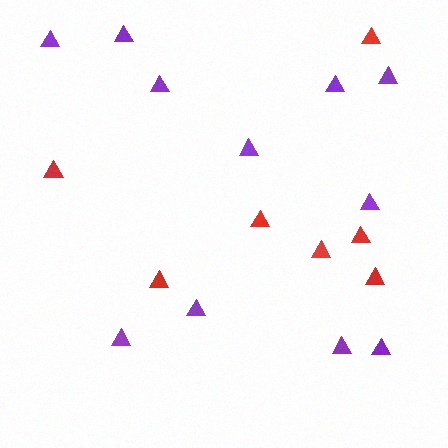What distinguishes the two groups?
There are 2 groups: one group of purple triangles (11) and one group of red triangles (7).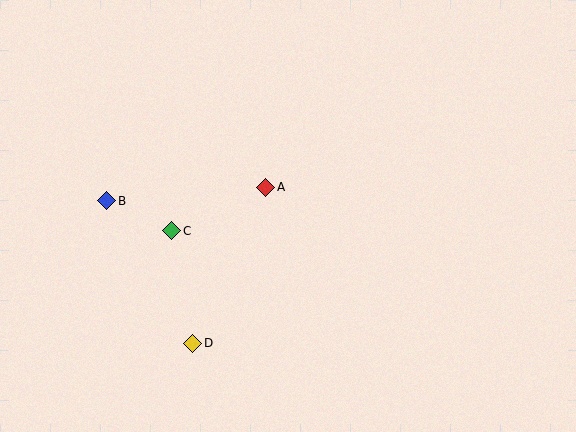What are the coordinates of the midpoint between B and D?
The midpoint between B and D is at (150, 272).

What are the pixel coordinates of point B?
Point B is at (107, 201).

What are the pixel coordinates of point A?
Point A is at (266, 187).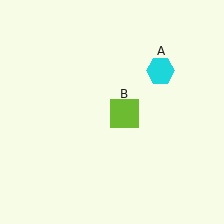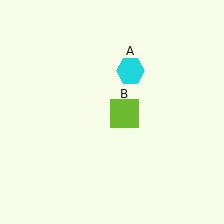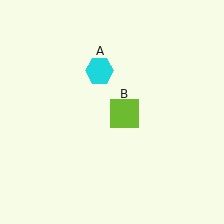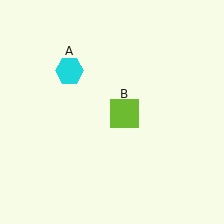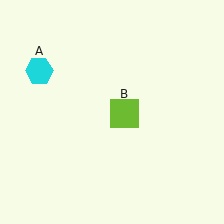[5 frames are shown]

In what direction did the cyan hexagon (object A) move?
The cyan hexagon (object A) moved left.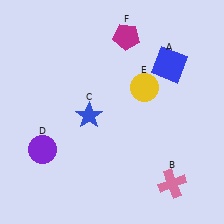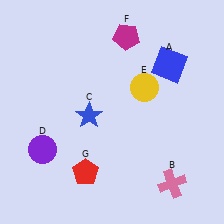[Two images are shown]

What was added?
A red pentagon (G) was added in Image 2.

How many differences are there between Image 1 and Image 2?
There is 1 difference between the two images.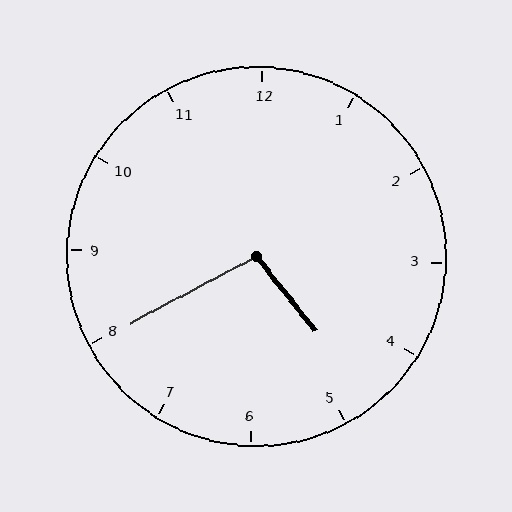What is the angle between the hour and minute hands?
Approximately 100 degrees.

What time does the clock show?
4:40.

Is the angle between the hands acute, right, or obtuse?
It is obtuse.